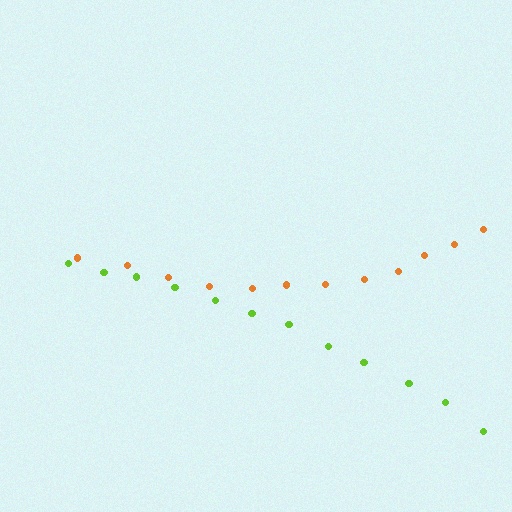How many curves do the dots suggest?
There are 2 distinct paths.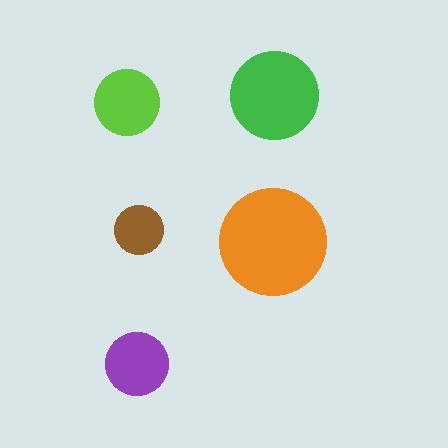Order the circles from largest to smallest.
the orange one, the green one, the lime one, the purple one, the brown one.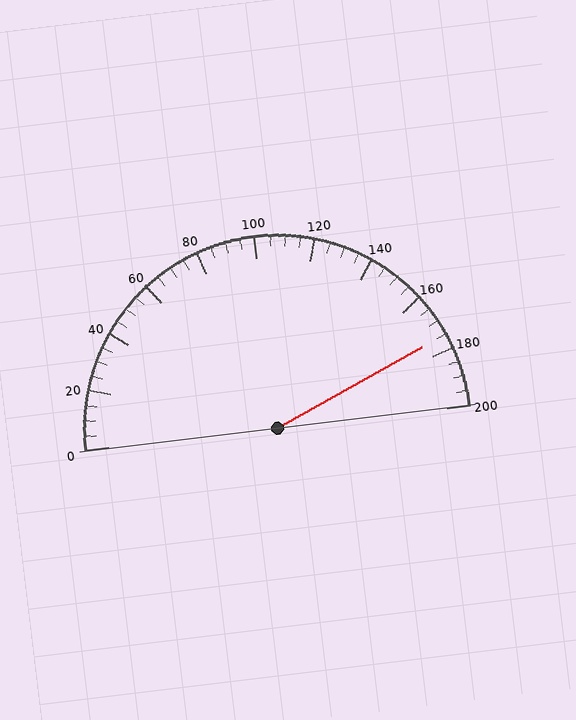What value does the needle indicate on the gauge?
The needle indicates approximately 175.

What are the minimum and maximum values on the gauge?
The gauge ranges from 0 to 200.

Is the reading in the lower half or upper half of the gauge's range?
The reading is in the upper half of the range (0 to 200).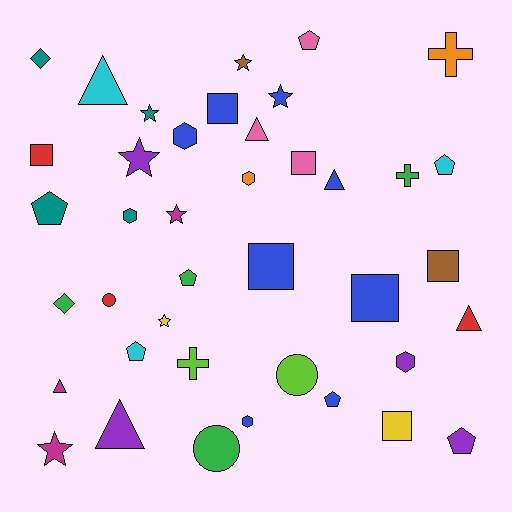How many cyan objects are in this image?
There are 3 cyan objects.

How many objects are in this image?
There are 40 objects.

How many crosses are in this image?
There are 3 crosses.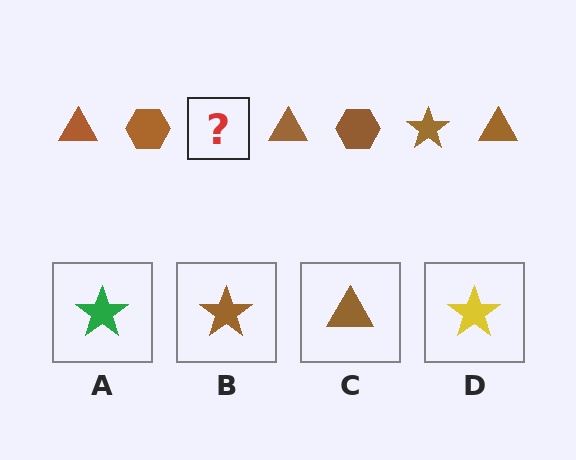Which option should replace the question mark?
Option B.